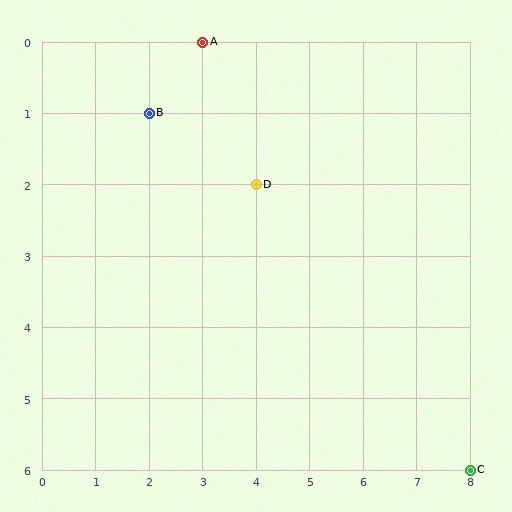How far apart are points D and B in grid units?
Points D and B are 2 columns and 1 row apart (about 2.2 grid units diagonally).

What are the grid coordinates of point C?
Point C is at grid coordinates (8, 6).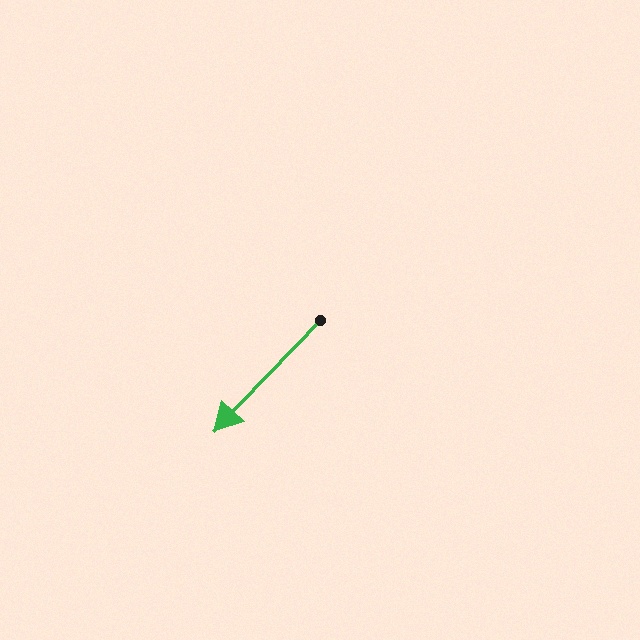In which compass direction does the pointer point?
Southwest.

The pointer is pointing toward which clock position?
Roughly 7 o'clock.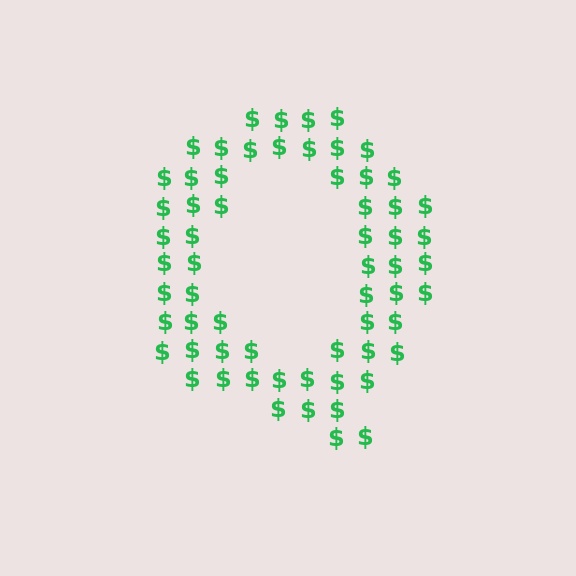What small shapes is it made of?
It is made of small dollar signs.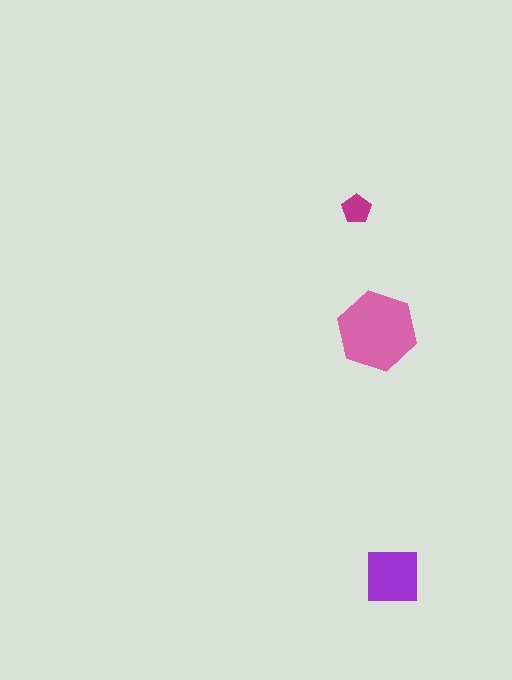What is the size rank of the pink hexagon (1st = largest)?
1st.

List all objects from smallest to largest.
The magenta pentagon, the purple square, the pink hexagon.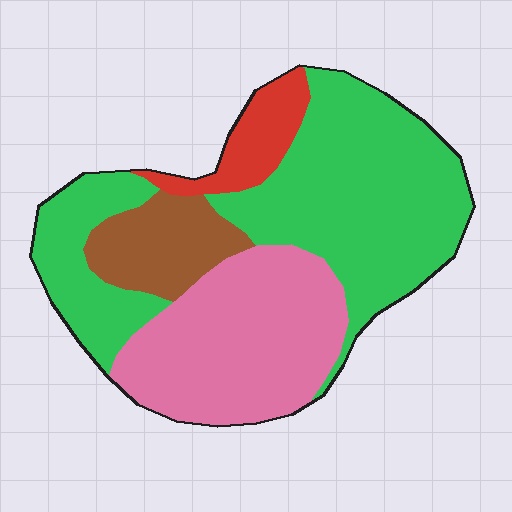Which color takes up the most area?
Green, at roughly 50%.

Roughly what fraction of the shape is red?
Red takes up about one tenth (1/10) of the shape.